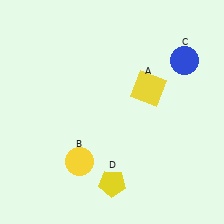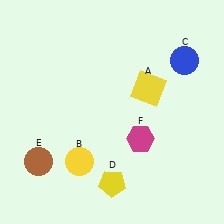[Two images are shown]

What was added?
A brown circle (E), a magenta hexagon (F) were added in Image 2.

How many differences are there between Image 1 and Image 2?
There are 2 differences between the two images.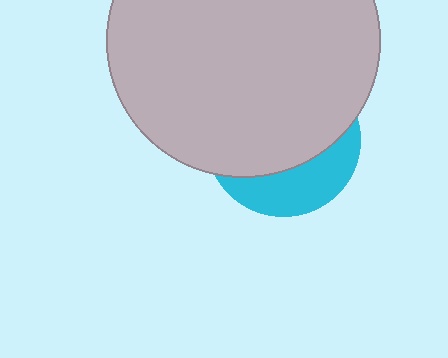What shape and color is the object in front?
The object in front is a light gray circle.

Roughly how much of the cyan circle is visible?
A small part of it is visible (roughly 31%).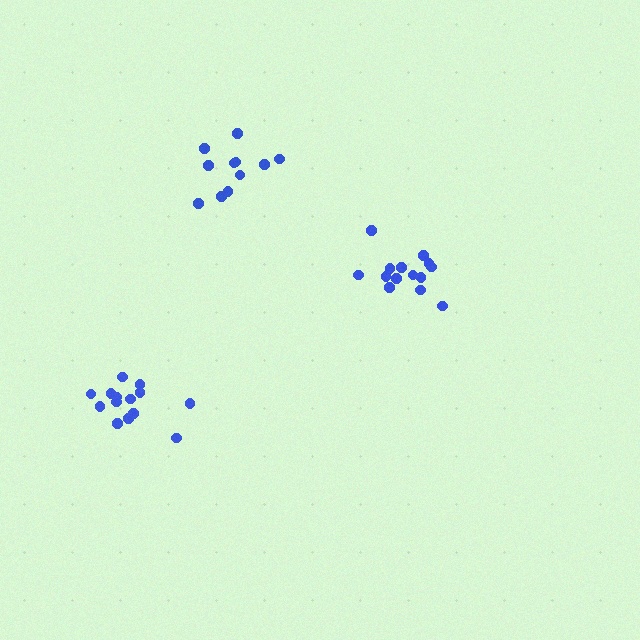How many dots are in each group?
Group 1: 14 dots, Group 2: 11 dots, Group 3: 14 dots (39 total).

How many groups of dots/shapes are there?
There are 3 groups.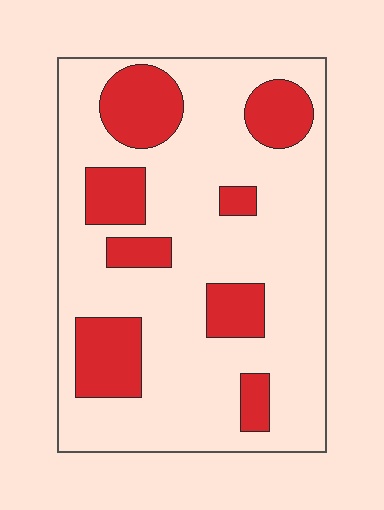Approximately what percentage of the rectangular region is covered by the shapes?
Approximately 25%.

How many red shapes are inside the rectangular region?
8.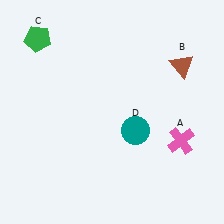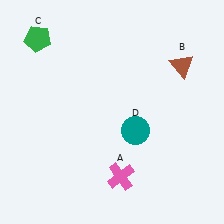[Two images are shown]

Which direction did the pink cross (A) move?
The pink cross (A) moved left.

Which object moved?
The pink cross (A) moved left.